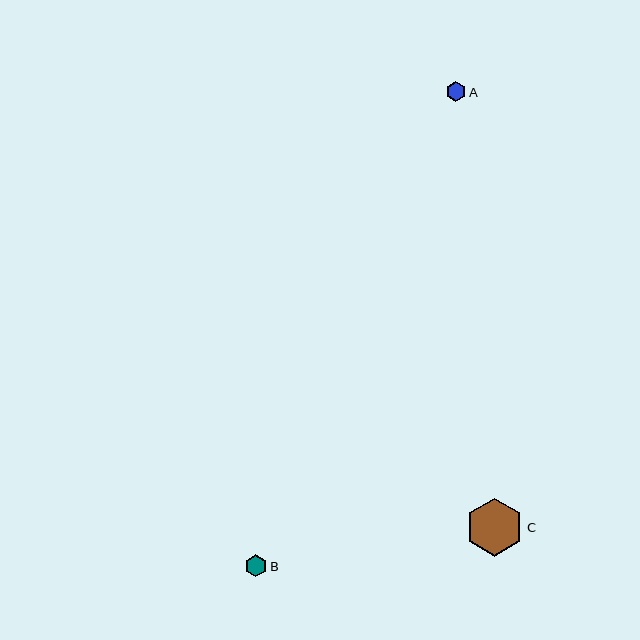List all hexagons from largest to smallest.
From largest to smallest: C, B, A.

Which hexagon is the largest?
Hexagon C is the largest with a size of approximately 58 pixels.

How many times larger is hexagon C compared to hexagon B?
Hexagon C is approximately 2.6 times the size of hexagon B.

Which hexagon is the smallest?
Hexagon A is the smallest with a size of approximately 21 pixels.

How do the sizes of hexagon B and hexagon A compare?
Hexagon B and hexagon A are approximately the same size.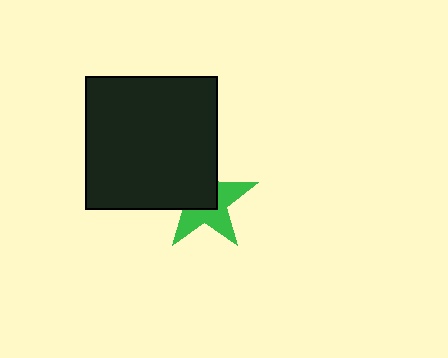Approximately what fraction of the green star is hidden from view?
Roughly 49% of the green star is hidden behind the black square.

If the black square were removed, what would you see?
You would see the complete green star.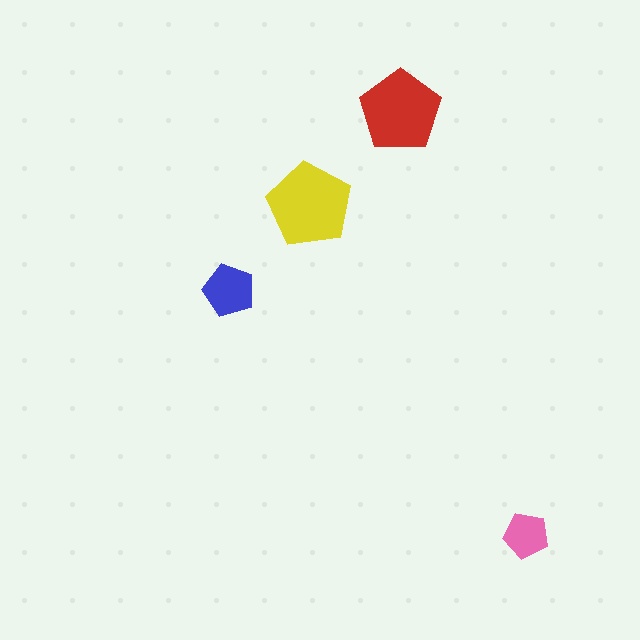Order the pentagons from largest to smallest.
the yellow one, the red one, the blue one, the pink one.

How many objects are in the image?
There are 4 objects in the image.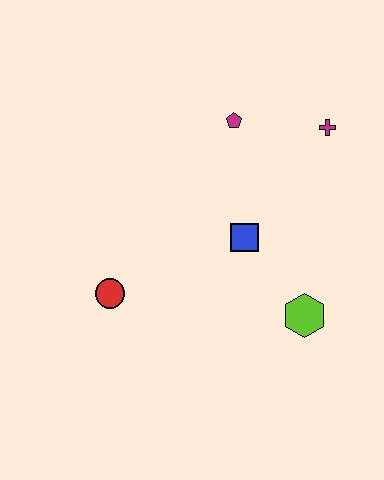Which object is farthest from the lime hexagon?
The magenta pentagon is farthest from the lime hexagon.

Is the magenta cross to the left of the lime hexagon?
No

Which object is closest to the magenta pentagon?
The magenta cross is closest to the magenta pentagon.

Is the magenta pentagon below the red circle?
No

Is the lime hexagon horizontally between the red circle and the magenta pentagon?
No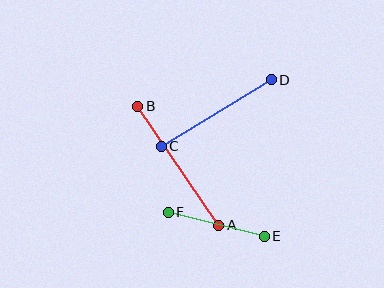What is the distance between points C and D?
The distance is approximately 129 pixels.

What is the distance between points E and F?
The distance is approximately 99 pixels.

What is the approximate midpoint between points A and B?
The midpoint is at approximately (178, 166) pixels.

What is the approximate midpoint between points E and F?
The midpoint is at approximately (216, 224) pixels.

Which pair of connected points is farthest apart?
Points A and B are farthest apart.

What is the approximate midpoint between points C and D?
The midpoint is at approximately (216, 113) pixels.